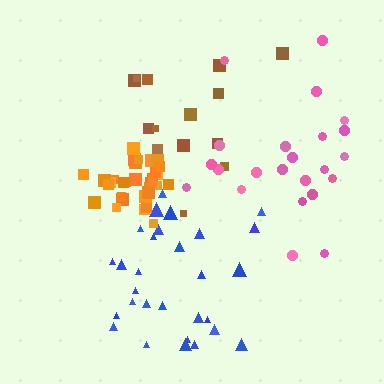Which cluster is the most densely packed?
Orange.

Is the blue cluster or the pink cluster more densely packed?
Blue.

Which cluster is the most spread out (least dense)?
Brown.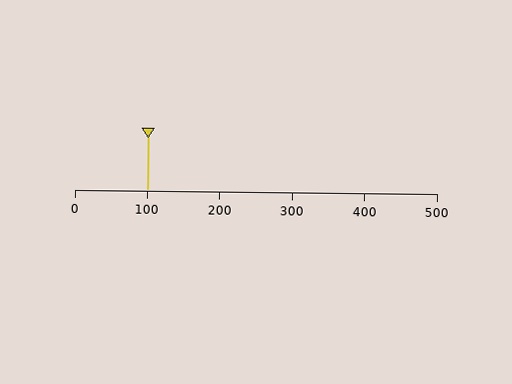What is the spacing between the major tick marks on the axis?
The major ticks are spaced 100 apart.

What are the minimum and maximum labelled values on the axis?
The axis runs from 0 to 500.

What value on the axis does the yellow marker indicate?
The marker indicates approximately 100.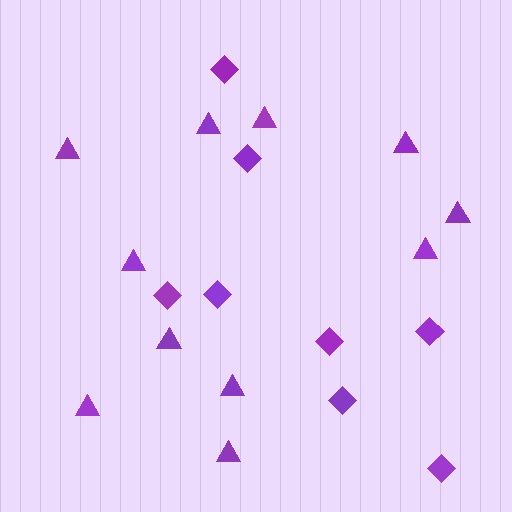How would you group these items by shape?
There are 2 groups: one group of triangles (11) and one group of diamonds (8).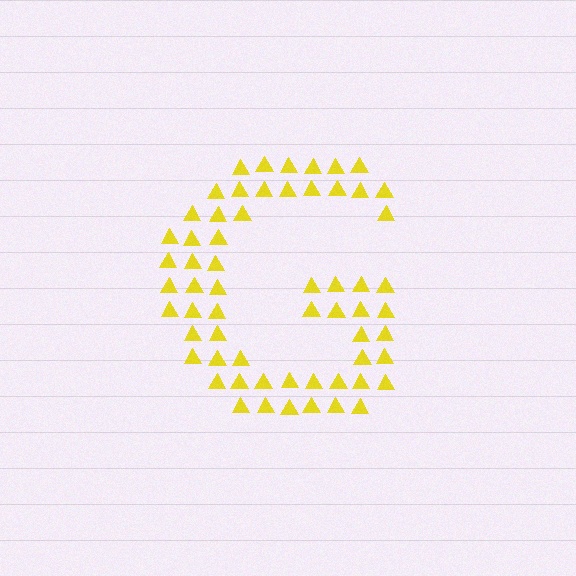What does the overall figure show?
The overall figure shows the letter G.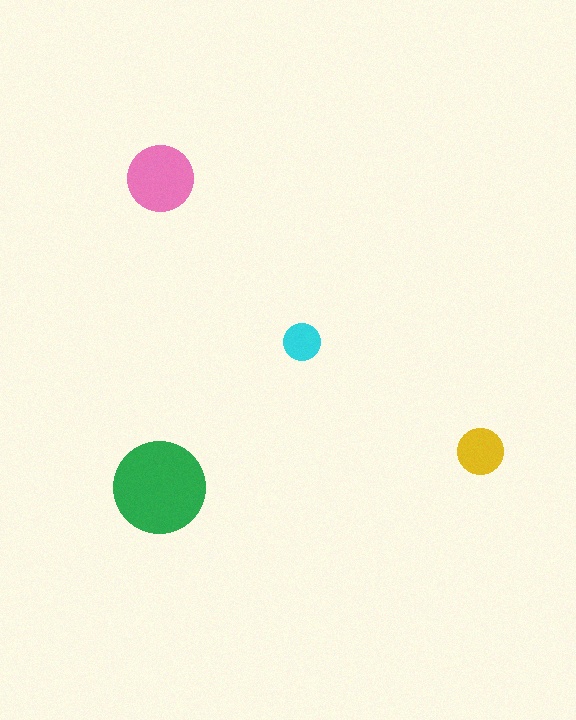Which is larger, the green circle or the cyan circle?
The green one.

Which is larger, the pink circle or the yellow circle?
The pink one.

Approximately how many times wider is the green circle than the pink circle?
About 1.5 times wider.